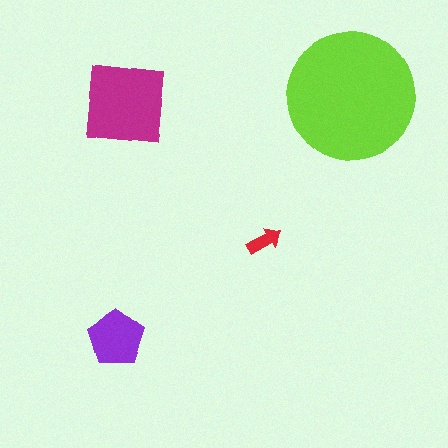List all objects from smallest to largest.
The red arrow, the purple pentagon, the magenta square, the lime circle.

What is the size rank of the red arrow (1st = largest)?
4th.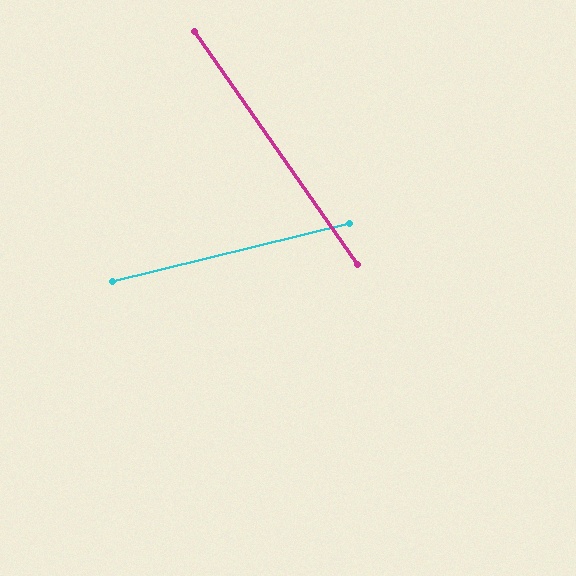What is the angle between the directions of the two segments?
Approximately 69 degrees.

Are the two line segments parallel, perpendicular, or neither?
Neither parallel nor perpendicular — they differ by about 69°.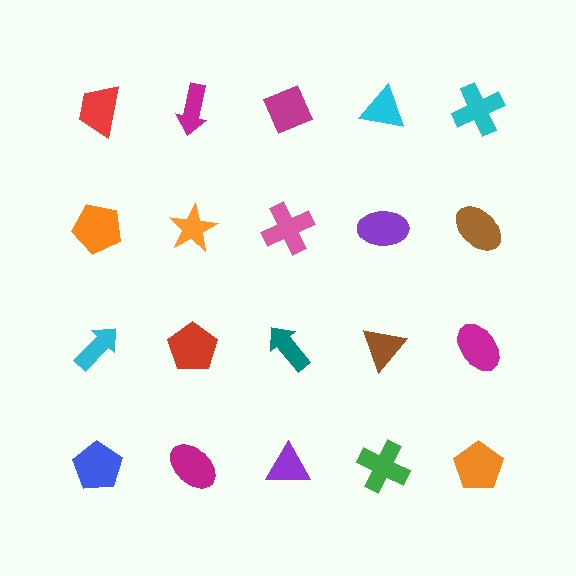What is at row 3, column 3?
A teal arrow.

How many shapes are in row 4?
5 shapes.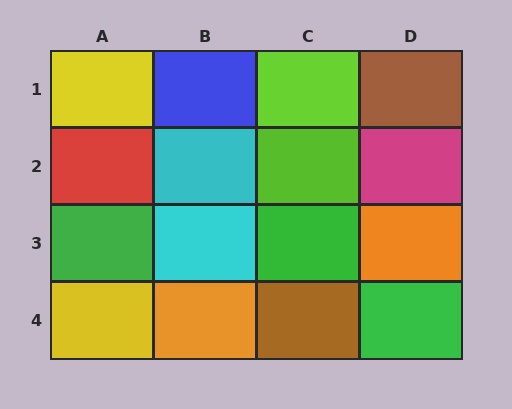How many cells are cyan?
2 cells are cyan.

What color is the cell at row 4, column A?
Yellow.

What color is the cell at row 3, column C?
Green.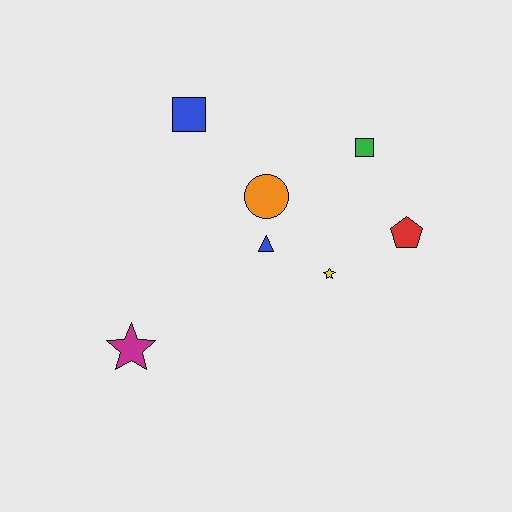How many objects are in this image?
There are 7 objects.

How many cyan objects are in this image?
There are no cyan objects.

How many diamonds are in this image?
There are no diamonds.